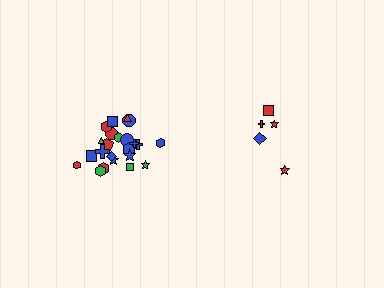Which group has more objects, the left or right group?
The left group.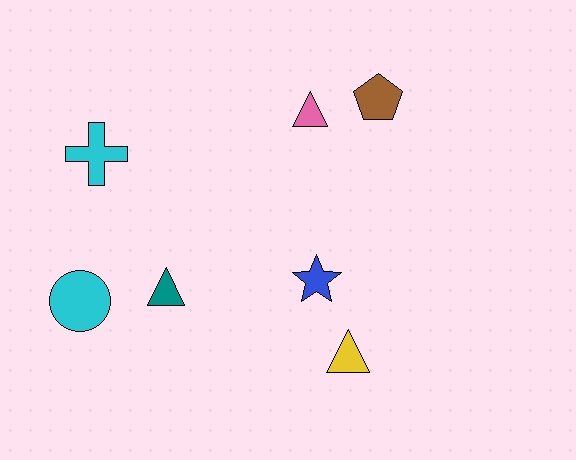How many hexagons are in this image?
There are no hexagons.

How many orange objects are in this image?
There are no orange objects.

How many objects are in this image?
There are 7 objects.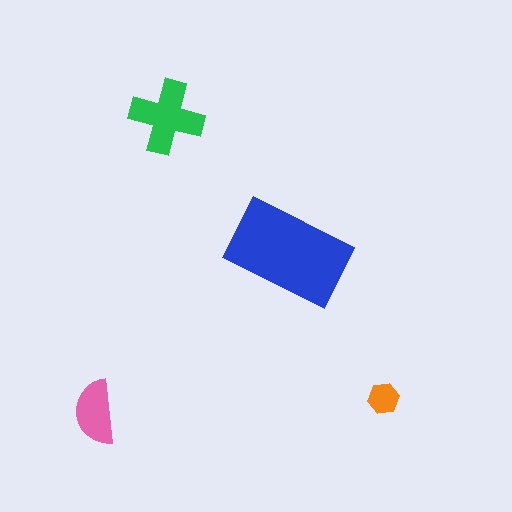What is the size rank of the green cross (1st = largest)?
2nd.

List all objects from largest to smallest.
The blue rectangle, the green cross, the pink semicircle, the orange hexagon.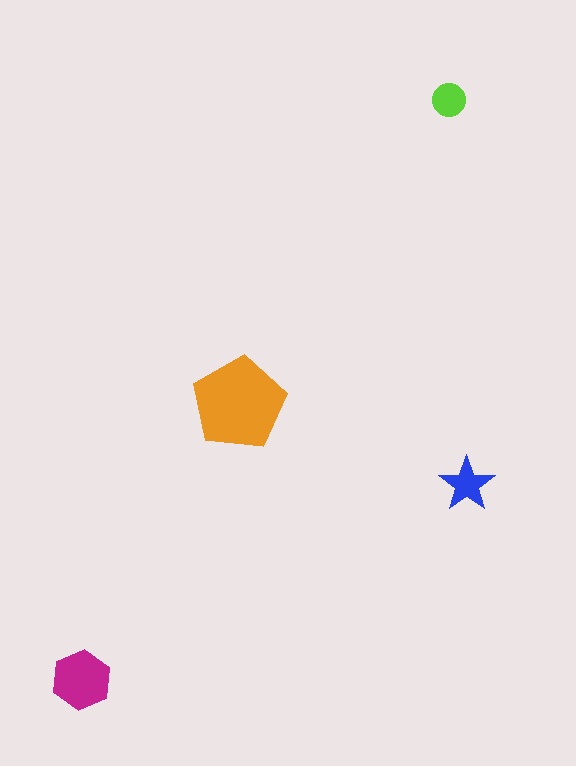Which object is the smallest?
The lime circle.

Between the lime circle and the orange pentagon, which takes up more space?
The orange pentagon.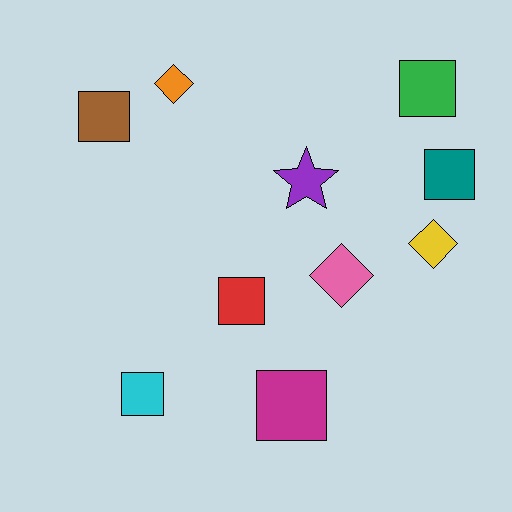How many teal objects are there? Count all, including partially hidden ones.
There is 1 teal object.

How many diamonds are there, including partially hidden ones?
There are 3 diamonds.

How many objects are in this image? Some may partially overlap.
There are 10 objects.